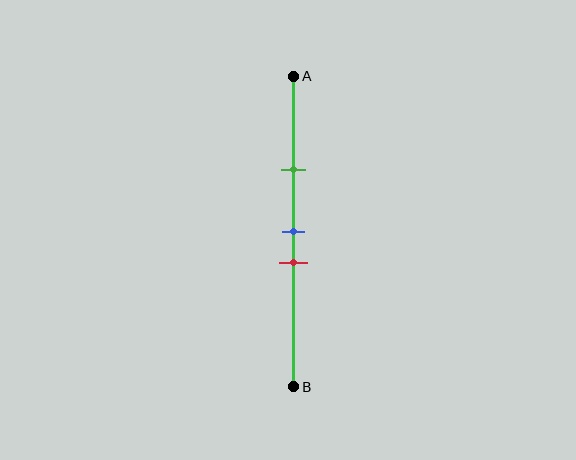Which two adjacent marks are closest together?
The blue and red marks are the closest adjacent pair.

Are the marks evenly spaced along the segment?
No, the marks are not evenly spaced.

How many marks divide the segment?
There are 3 marks dividing the segment.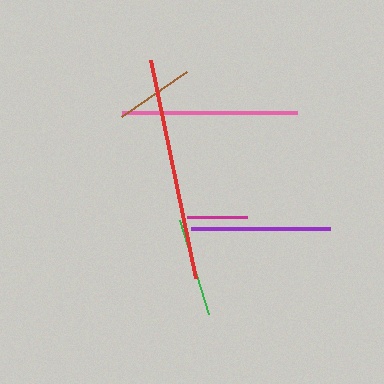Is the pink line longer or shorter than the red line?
The red line is longer than the pink line.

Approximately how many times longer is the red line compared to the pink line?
The red line is approximately 1.3 times the length of the pink line.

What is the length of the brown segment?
The brown segment is approximately 79 pixels long.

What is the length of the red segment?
The red segment is approximately 223 pixels long.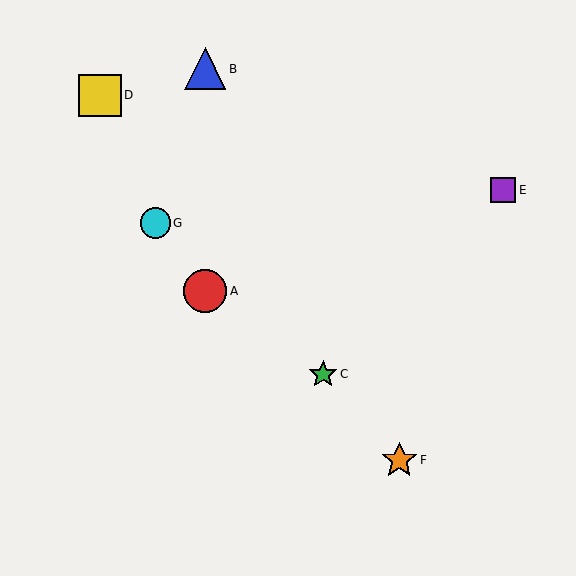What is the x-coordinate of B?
Object B is at x≈205.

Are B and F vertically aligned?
No, B is at x≈205 and F is at x≈399.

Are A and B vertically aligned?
Yes, both are at x≈205.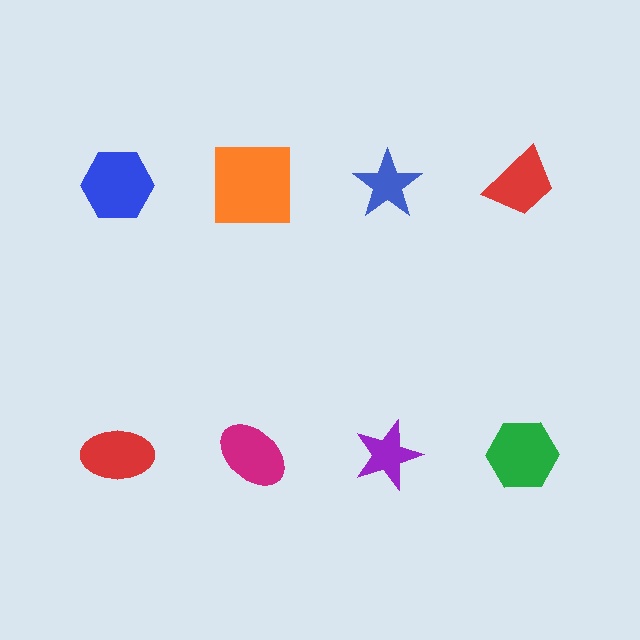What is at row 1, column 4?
A red trapezoid.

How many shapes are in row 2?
4 shapes.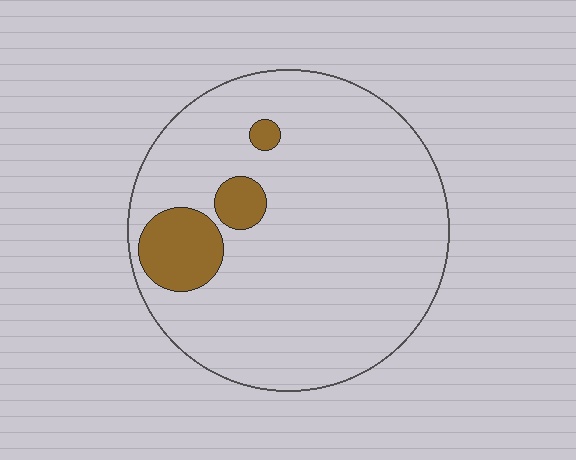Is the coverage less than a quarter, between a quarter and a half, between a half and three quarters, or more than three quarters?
Less than a quarter.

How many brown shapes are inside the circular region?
3.